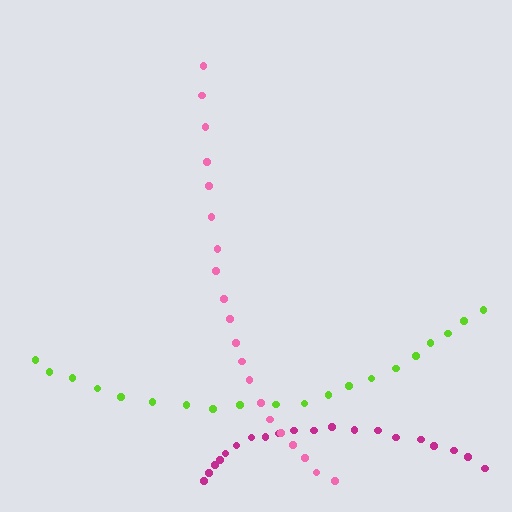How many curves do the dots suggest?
There are 3 distinct paths.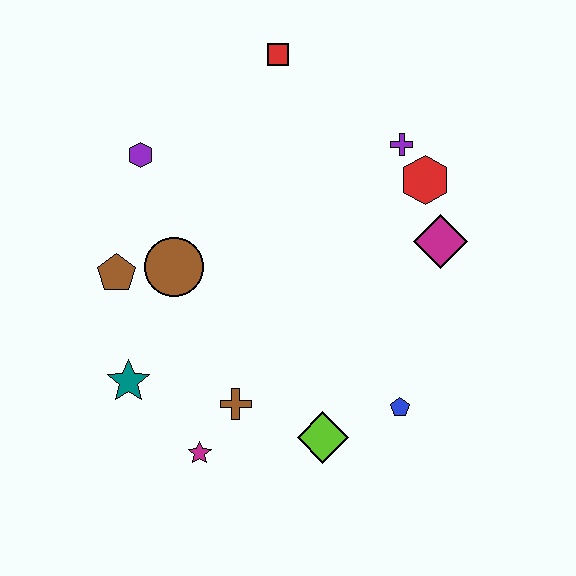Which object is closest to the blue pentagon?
The lime diamond is closest to the blue pentagon.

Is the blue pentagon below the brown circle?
Yes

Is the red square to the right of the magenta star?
Yes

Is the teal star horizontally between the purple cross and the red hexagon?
No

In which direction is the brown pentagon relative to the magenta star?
The brown pentagon is above the magenta star.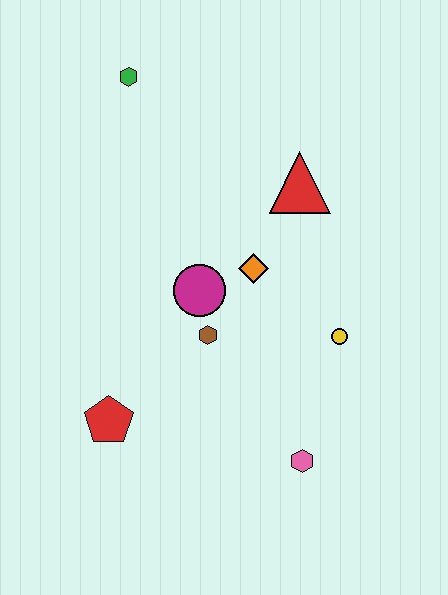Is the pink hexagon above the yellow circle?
No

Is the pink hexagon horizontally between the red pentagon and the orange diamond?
No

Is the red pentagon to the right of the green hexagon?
No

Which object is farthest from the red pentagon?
The green hexagon is farthest from the red pentagon.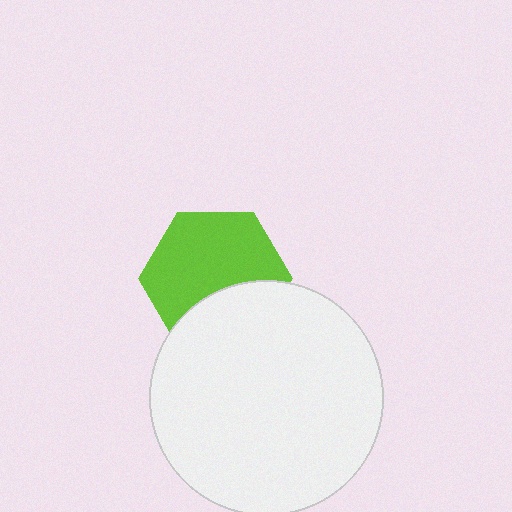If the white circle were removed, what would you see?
You would see the complete lime hexagon.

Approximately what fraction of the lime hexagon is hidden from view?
Roughly 34% of the lime hexagon is hidden behind the white circle.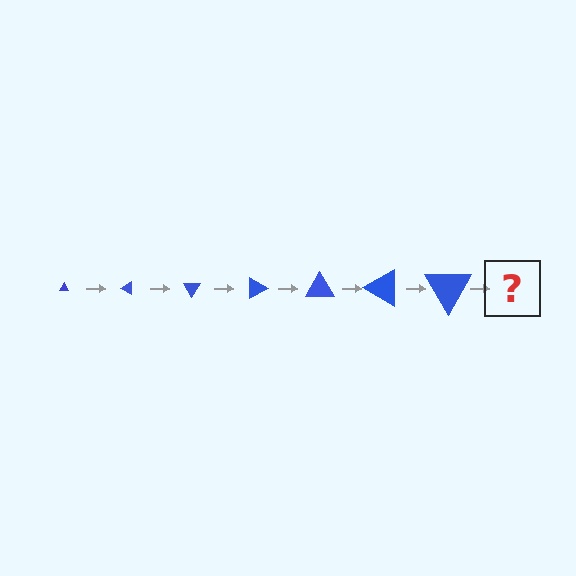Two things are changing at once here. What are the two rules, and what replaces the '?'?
The two rules are that the triangle grows larger each step and it rotates 30 degrees each step. The '?' should be a triangle, larger than the previous one and rotated 210 degrees from the start.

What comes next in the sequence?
The next element should be a triangle, larger than the previous one and rotated 210 degrees from the start.